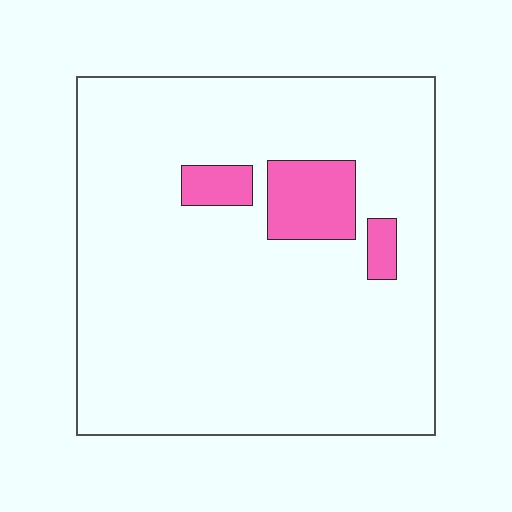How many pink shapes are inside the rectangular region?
3.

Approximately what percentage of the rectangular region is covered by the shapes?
Approximately 10%.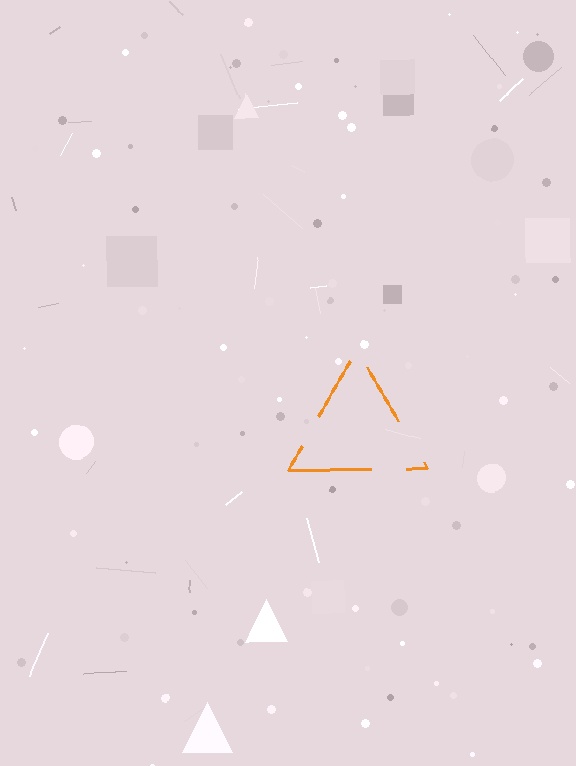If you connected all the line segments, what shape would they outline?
They would outline a triangle.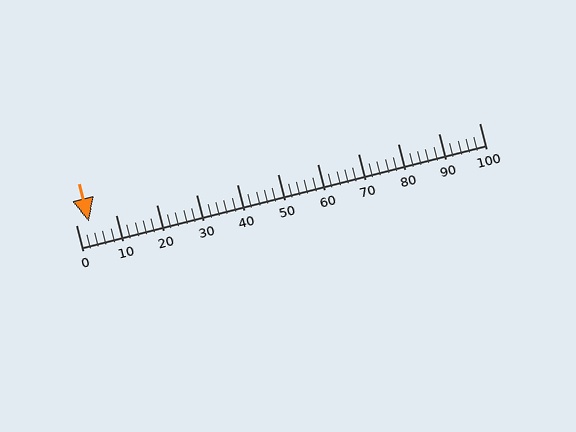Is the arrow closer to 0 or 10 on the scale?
The arrow is closer to 0.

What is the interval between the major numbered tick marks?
The major tick marks are spaced 10 units apart.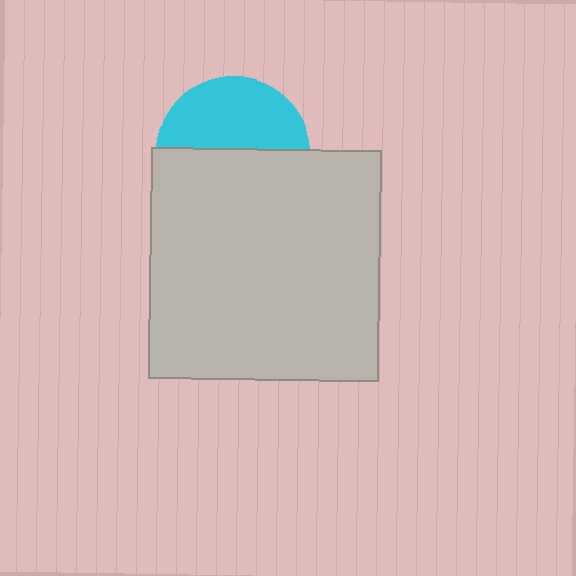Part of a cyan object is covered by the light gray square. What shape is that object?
It is a circle.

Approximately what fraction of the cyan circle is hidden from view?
Roughly 54% of the cyan circle is hidden behind the light gray square.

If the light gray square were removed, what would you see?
You would see the complete cyan circle.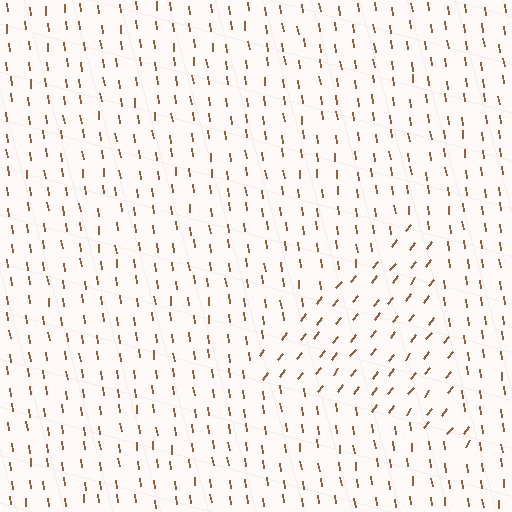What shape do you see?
I see a triangle.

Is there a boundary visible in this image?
Yes, there is a texture boundary formed by a change in line orientation.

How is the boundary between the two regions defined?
The boundary is defined purely by a change in line orientation (approximately 45 degrees difference). All lines are the same color and thickness.